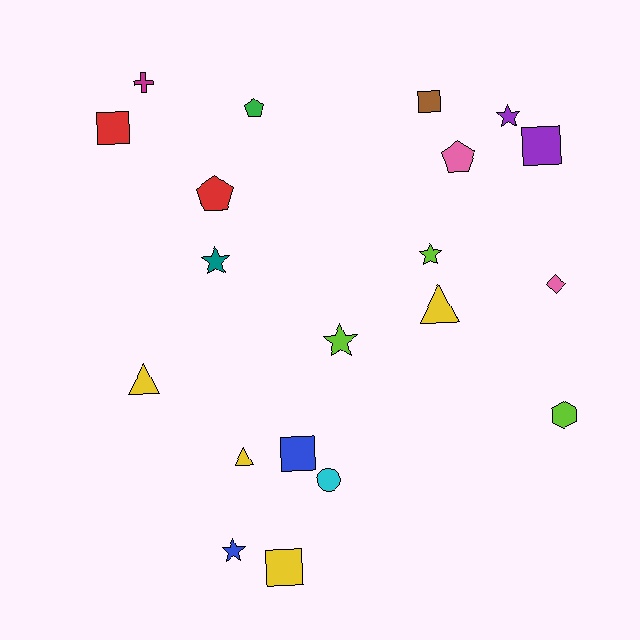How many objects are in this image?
There are 20 objects.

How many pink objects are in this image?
There are 2 pink objects.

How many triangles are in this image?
There are 3 triangles.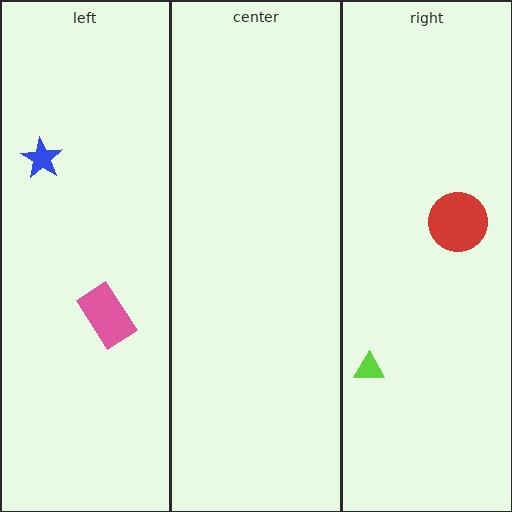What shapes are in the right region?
The red circle, the lime triangle.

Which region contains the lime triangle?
The right region.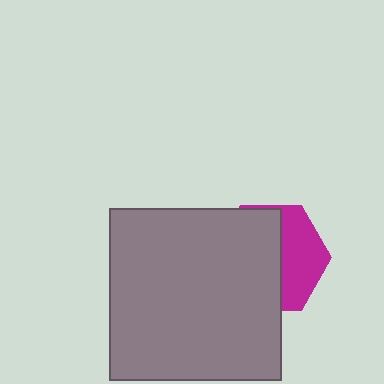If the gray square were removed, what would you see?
You would see the complete magenta hexagon.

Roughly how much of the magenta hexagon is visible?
A small part of it is visible (roughly 39%).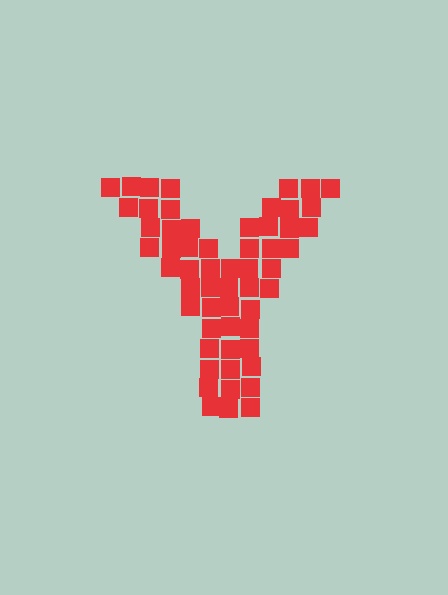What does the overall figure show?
The overall figure shows the letter Y.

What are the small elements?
The small elements are squares.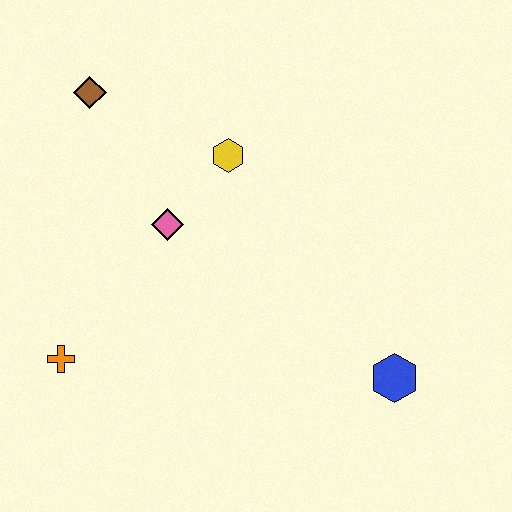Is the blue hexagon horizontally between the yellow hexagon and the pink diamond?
No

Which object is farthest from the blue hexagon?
The brown diamond is farthest from the blue hexagon.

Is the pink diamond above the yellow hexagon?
No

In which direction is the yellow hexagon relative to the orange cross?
The yellow hexagon is above the orange cross.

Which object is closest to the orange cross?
The pink diamond is closest to the orange cross.